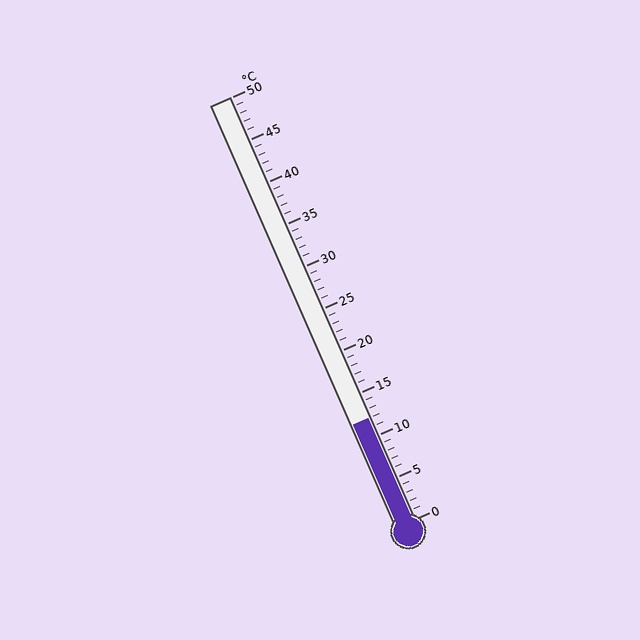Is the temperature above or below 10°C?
The temperature is above 10°C.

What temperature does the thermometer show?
The thermometer shows approximately 12°C.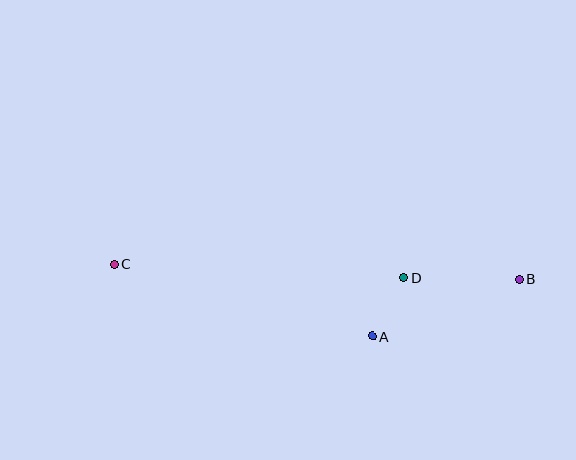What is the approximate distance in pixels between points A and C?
The distance between A and C is approximately 268 pixels.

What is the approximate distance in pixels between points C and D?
The distance between C and D is approximately 289 pixels.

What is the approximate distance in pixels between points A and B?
The distance between A and B is approximately 157 pixels.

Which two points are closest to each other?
Points A and D are closest to each other.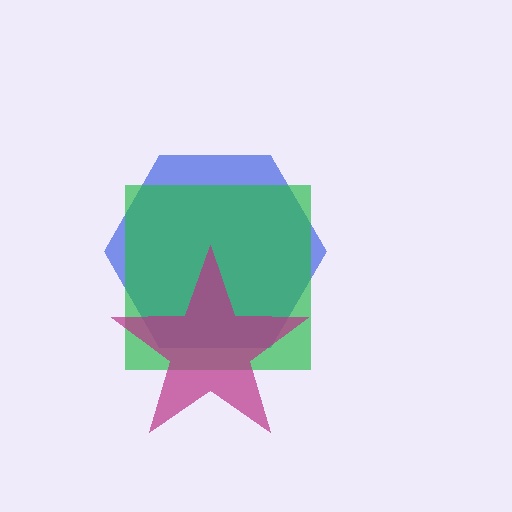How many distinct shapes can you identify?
There are 3 distinct shapes: a blue hexagon, a green square, a magenta star.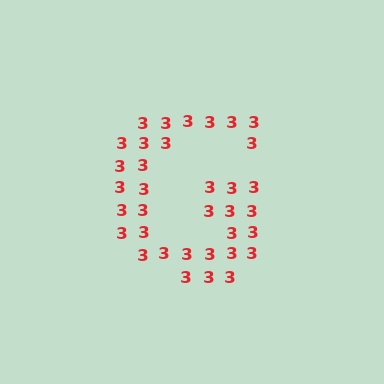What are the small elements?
The small elements are digit 3's.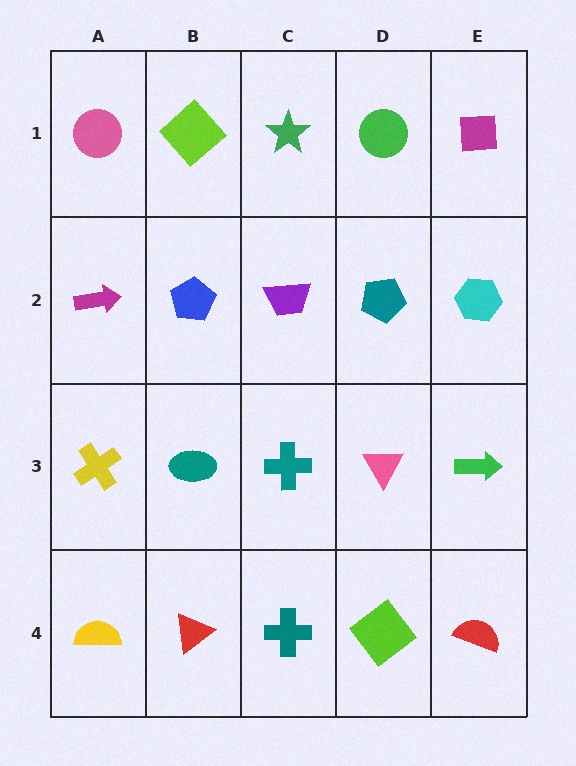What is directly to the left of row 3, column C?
A teal ellipse.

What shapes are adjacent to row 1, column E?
A cyan hexagon (row 2, column E), a green circle (row 1, column D).